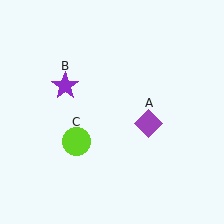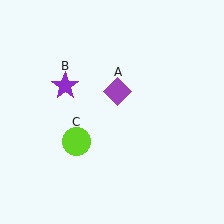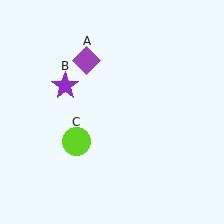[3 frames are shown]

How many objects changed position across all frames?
1 object changed position: purple diamond (object A).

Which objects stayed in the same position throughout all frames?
Purple star (object B) and lime circle (object C) remained stationary.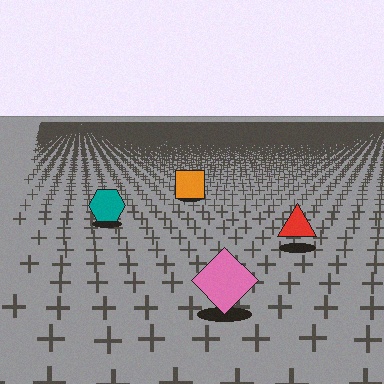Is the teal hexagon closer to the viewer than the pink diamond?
No. The pink diamond is closer — you can tell from the texture gradient: the ground texture is coarser near it.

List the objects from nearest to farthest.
From nearest to farthest: the pink diamond, the red triangle, the teal hexagon, the orange square.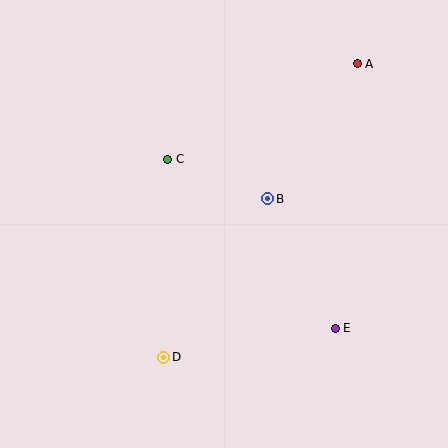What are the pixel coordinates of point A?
Point A is at (357, 64).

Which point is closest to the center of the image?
Point B at (268, 199) is closest to the center.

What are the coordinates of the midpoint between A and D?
The midpoint between A and D is at (260, 211).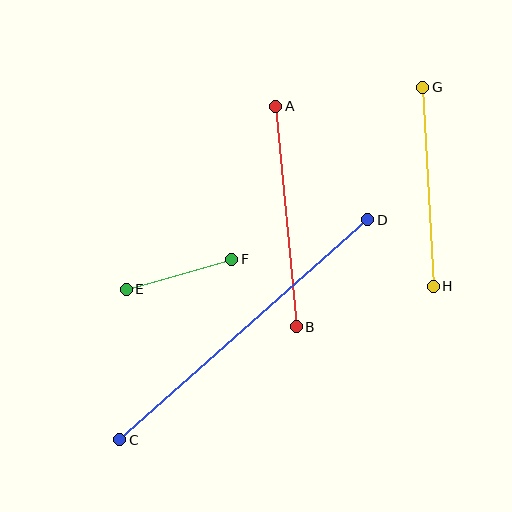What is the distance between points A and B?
The distance is approximately 222 pixels.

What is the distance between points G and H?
The distance is approximately 199 pixels.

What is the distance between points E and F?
The distance is approximately 110 pixels.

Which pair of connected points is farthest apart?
Points C and D are farthest apart.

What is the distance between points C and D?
The distance is approximately 331 pixels.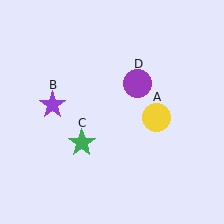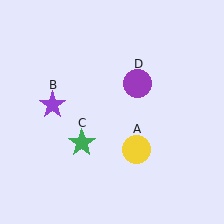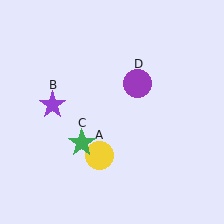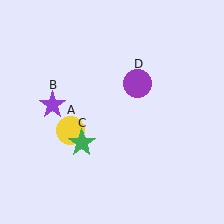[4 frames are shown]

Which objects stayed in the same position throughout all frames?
Purple star (object B) and green star (object C) and purple circle (object D) remained stationary.